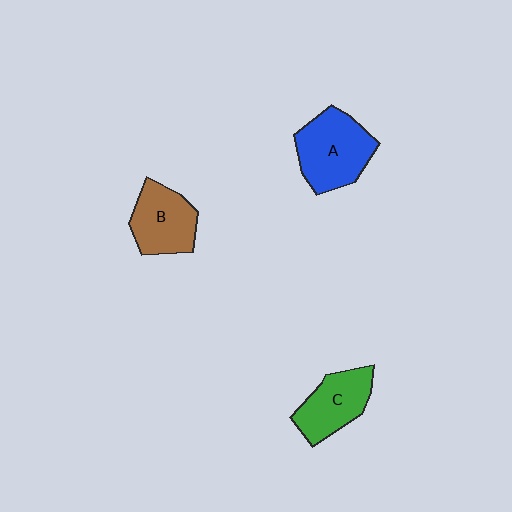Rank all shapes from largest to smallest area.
From largest to smallest: A (blue), B (brown), C (green).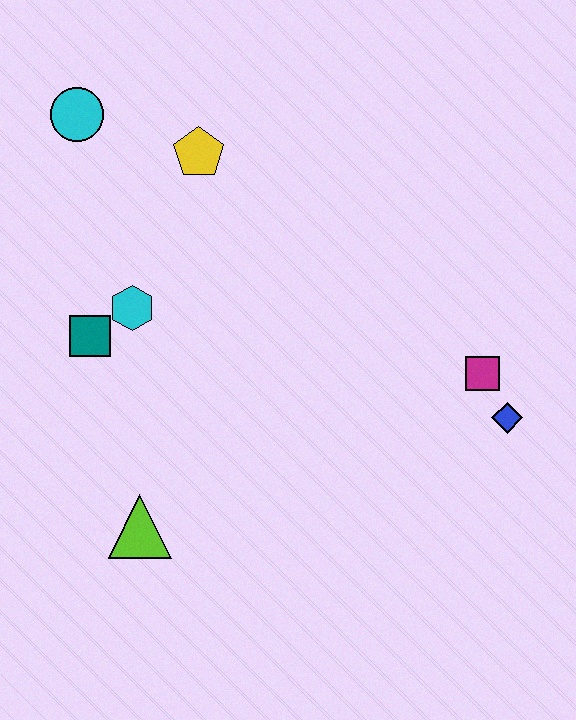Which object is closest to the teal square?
The cyan hexagon is closest to the teal square.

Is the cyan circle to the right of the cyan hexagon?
No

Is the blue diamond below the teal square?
Yes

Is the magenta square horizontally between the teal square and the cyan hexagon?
No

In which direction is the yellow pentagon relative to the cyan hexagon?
The yellow pentagon is above the cyan hexagon.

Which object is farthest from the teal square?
The blue diamond is farthest from the teal square.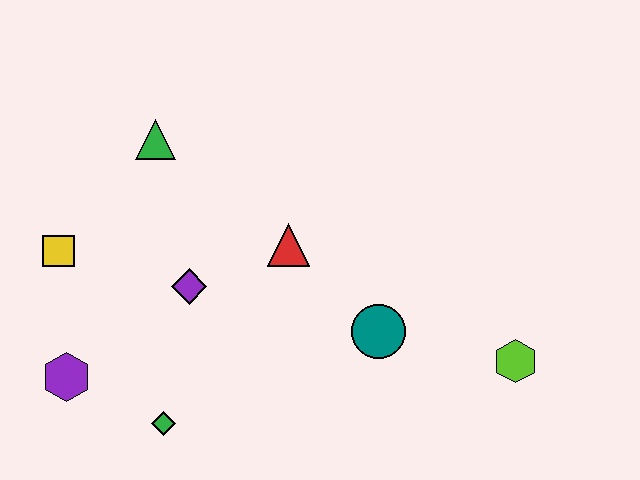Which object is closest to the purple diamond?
The red triangle is closest to the purple diamond.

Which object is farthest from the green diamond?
The lime hexagon is farthest from the green diamond.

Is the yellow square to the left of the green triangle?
Yes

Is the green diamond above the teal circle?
No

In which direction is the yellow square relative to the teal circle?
The yellow square is to the left of the teal circle.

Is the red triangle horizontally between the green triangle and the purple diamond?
No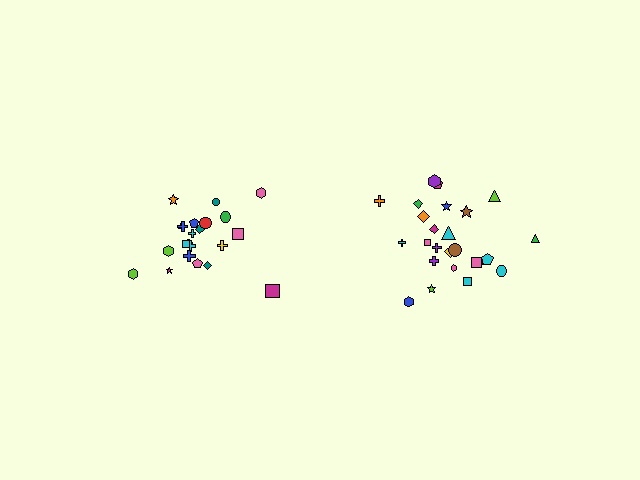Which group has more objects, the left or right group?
The right group.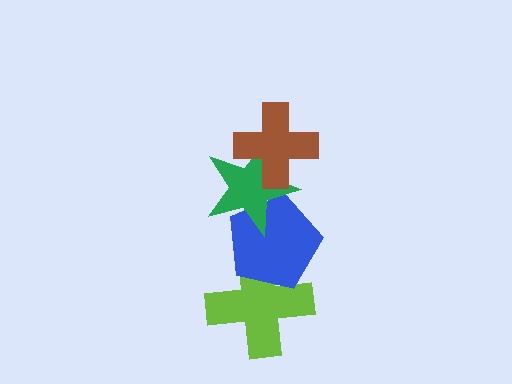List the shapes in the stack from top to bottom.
From top to bottom: the brown cross, the green star, the blue pentagon, the lime cross.